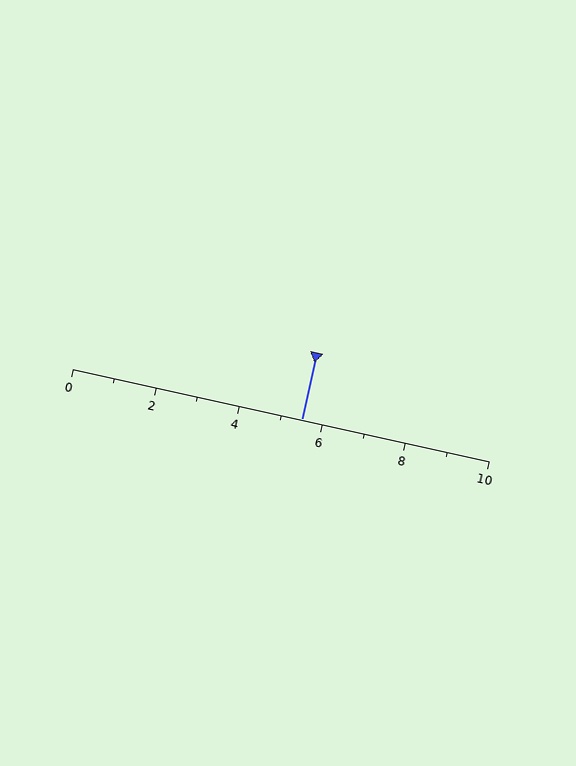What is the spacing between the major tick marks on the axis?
The major ticks are spaced 2 apart.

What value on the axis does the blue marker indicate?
The marker indicates approximately 5.5.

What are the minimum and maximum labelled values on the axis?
The axis runs from 0 to 10.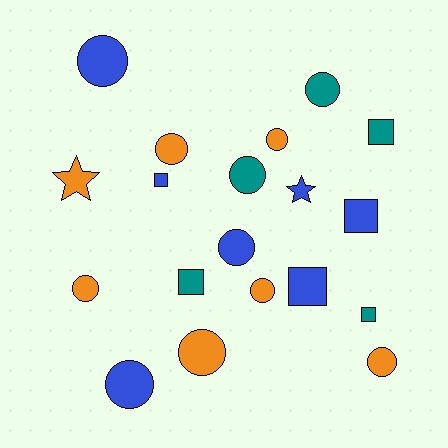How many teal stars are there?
There are no teal stars.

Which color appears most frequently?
Blue, with 7 objects.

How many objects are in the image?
There are 19 objects.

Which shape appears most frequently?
Circle, with 11 objects.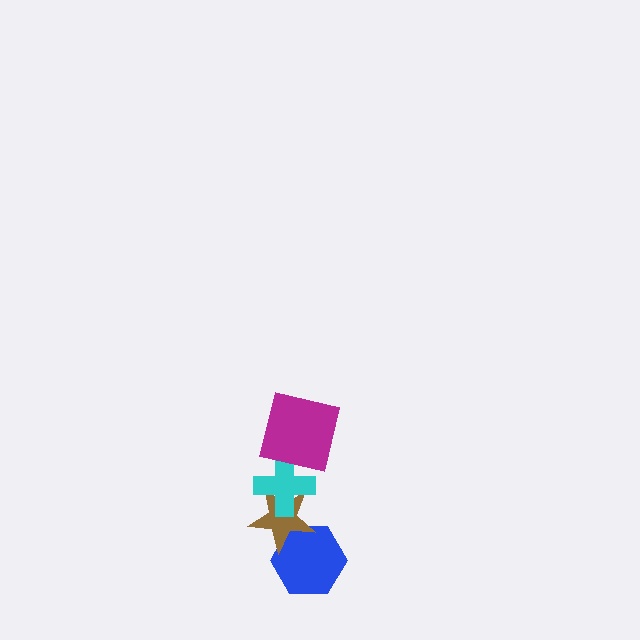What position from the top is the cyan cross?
The cyan cross is 2nd from the top.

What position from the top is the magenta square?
The magenta square is 1st from the top.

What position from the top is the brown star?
The brown star is 3rd from the top.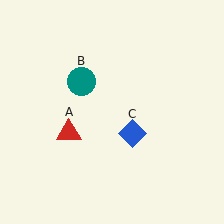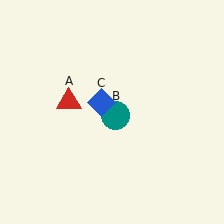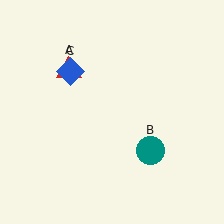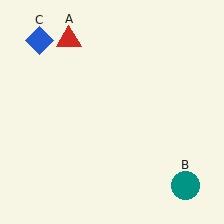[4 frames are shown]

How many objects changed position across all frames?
3 objects changed position: red triangle (object A), teal circle (object B), blue diamond (object C).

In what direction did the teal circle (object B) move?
The teal circle (object B) moved down and to the right.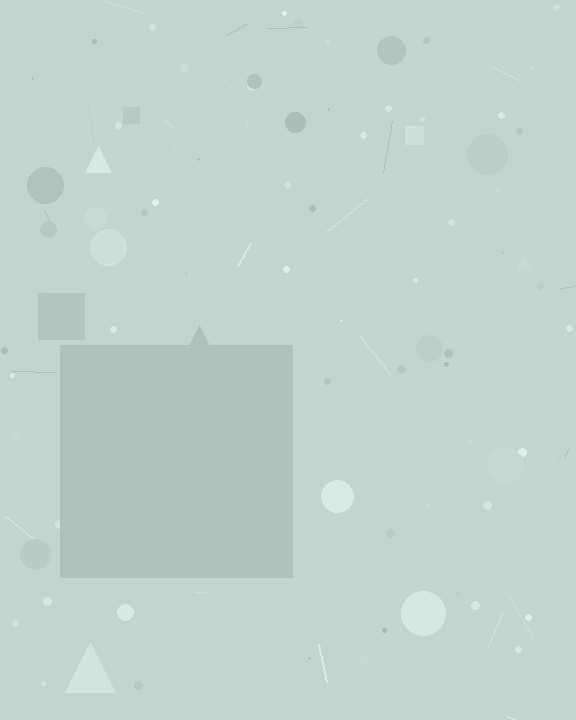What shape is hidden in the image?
A square is hidden in the image.